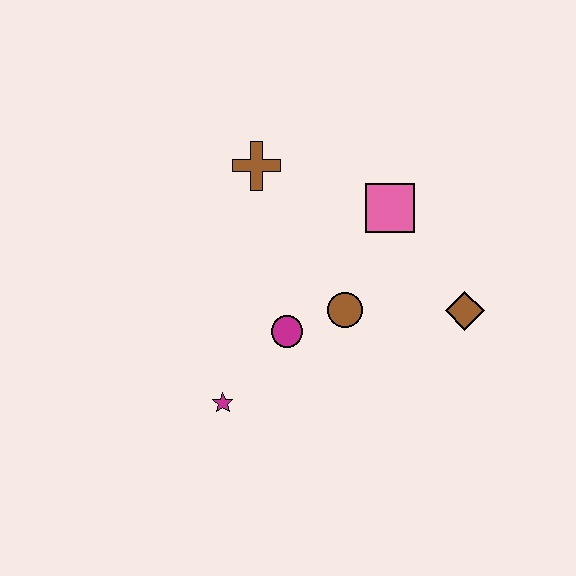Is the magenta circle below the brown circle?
Yes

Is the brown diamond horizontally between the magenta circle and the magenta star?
No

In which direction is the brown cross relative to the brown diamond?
The brown cross is to the left of the brown diamond.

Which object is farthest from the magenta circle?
The brown diamond is farthest from the magenta circle.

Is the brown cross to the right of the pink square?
No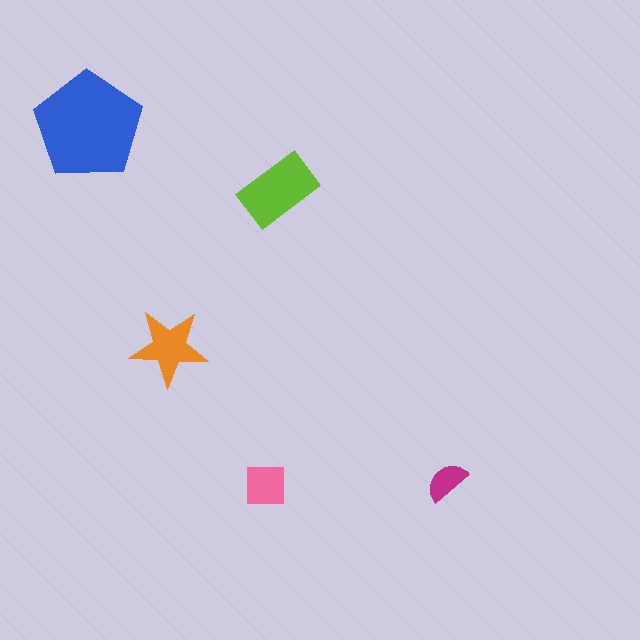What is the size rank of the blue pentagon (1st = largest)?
1st.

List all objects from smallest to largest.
The magenta semicircle, the pink square, the orange star, the lime rectangle, the blue pentagon.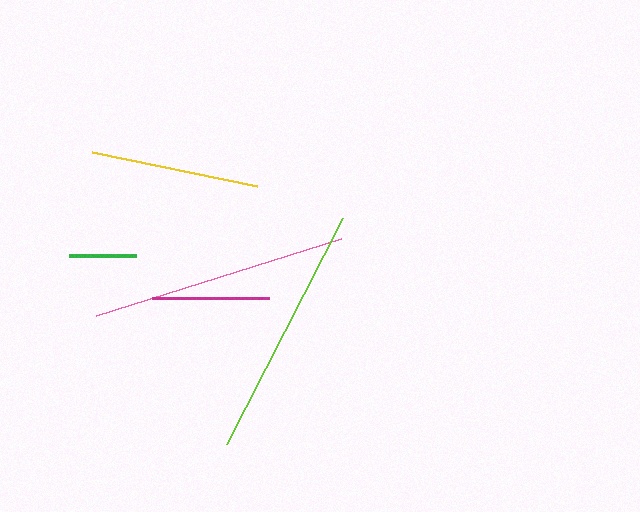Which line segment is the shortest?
The green line is the shortest at approximately 67 pixels.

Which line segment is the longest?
The pink line is the longest at approximately 257 pixels.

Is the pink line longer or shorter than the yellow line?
The pink line is longer than the yellow line.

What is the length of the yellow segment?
The yellow segment is approximately 169 pixels long.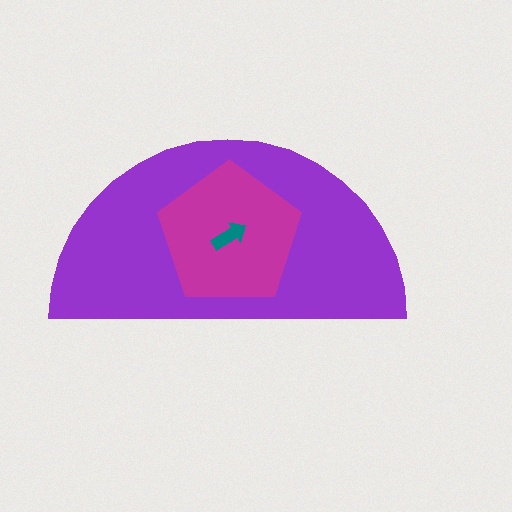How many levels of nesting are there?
3.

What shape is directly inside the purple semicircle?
The magenta pentagon.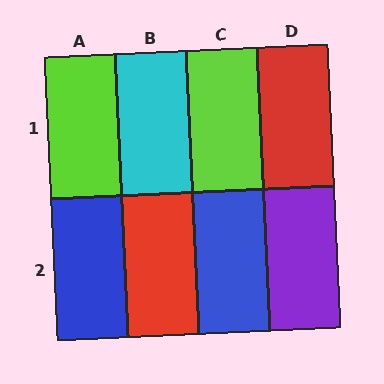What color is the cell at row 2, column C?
Blue.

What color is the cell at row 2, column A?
Blue.